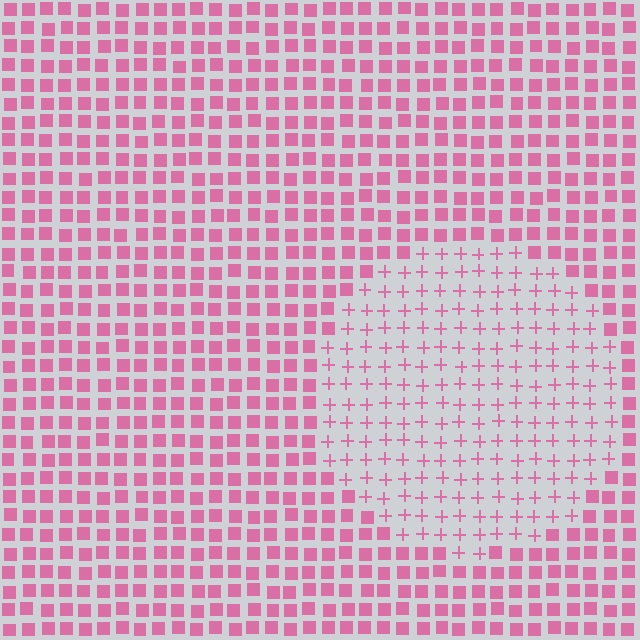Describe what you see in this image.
The image is filled with small pink elements arranged in a uniform grid. A circle-shaped region contains plus signs, while the surrounding area contains squares. The boundary is defined purely by the change in element shape.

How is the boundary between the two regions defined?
The boundary is defined by a change in element shape: plus signs inside vs. squares outside. All elements share the same color and spacing.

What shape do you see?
I see a circle.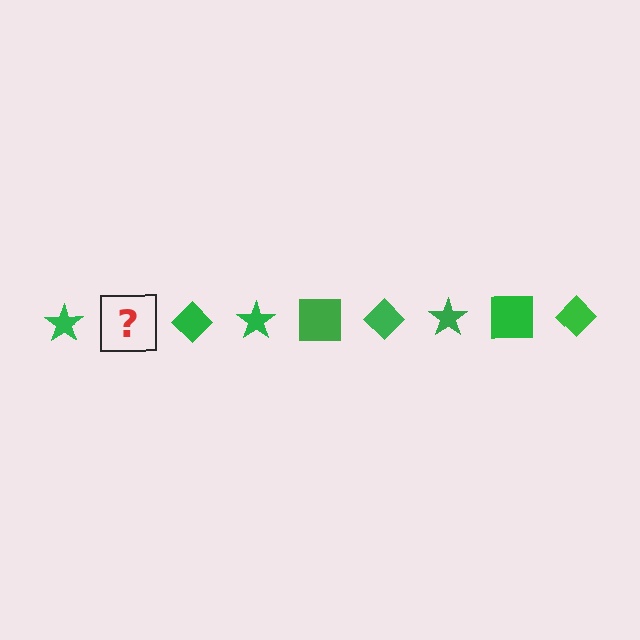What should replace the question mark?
The question mark should be replaced with a green square.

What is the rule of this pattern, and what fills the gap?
The rule is that the pattern cycles through star, square, diamond shapes in green. The gap should be filled with a green square.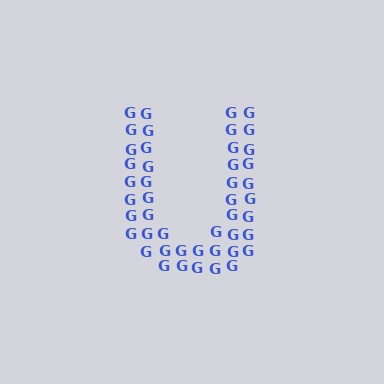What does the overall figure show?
The overall figure shows the letter U.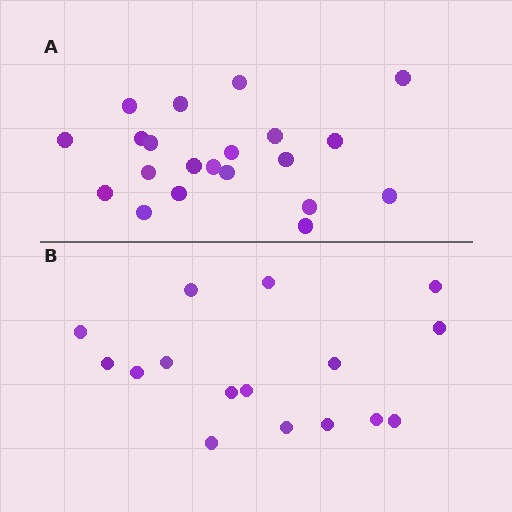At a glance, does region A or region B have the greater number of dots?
Region A (the top region) has more dots.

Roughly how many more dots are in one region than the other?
Region A has about 5 more dots than region B.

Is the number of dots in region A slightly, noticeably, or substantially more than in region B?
Region A has noticeably more, but not dramatically so. The ratio is roughly 1.3 to 1.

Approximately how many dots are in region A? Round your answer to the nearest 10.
About 20 dots. (The exact count is 21, which rounds to 20.)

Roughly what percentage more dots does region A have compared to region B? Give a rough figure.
About 30% more.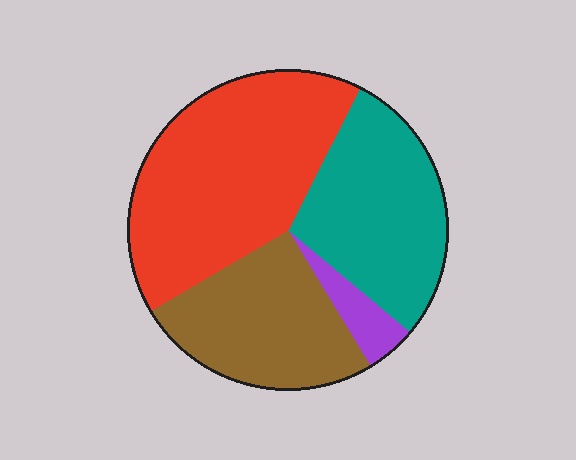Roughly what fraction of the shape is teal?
Teal takes up about one quarter (1/4) of the shape.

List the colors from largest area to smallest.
From largest to smallest: red, teal, brown, purple.